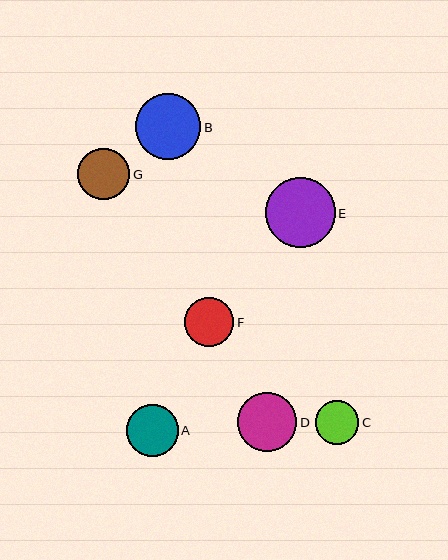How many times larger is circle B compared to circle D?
Circle B is approximately 1.1 times the size of circle D.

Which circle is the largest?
Circle E is the largest with a size of approximately 70 pixels.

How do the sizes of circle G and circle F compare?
Circle G and circle F are approximately the same size.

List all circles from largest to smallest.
From largest to smallest: E, B, D, A, G, F, C.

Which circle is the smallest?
Circle C is the smallest with a size of approximately 43 pixels.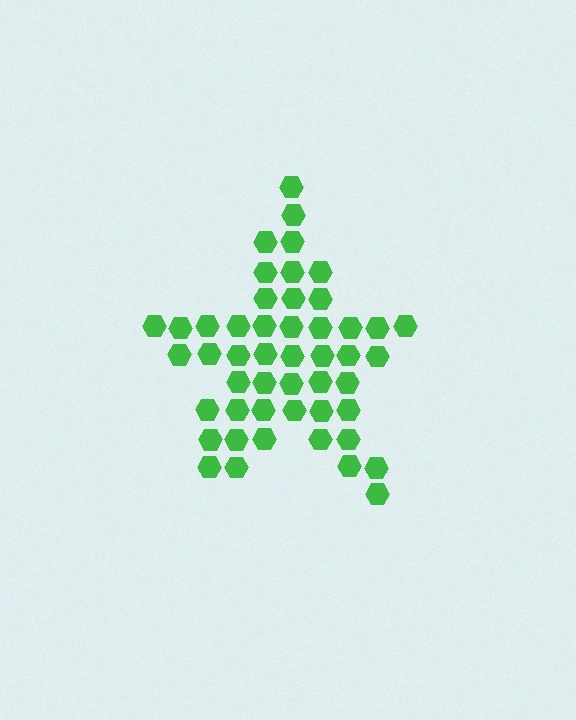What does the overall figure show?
The overall figure shows a star.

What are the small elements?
The small elements are hexagons.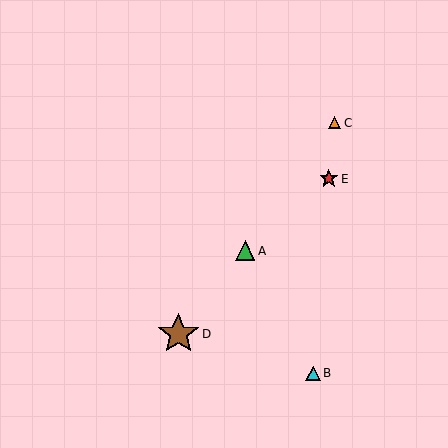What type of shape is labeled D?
Shape D is a brown star.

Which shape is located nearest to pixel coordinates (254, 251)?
The green triangle (labeled A) at (245, 251) is nearest to that location.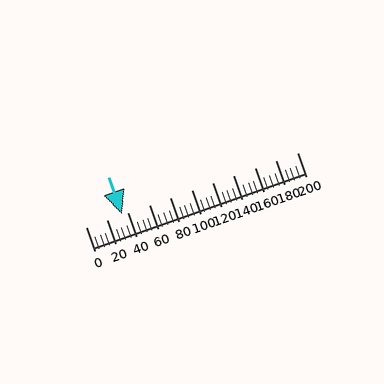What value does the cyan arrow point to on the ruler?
The cyan arrow points to approximately 34.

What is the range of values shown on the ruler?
The ruler shows values from 0 to 200.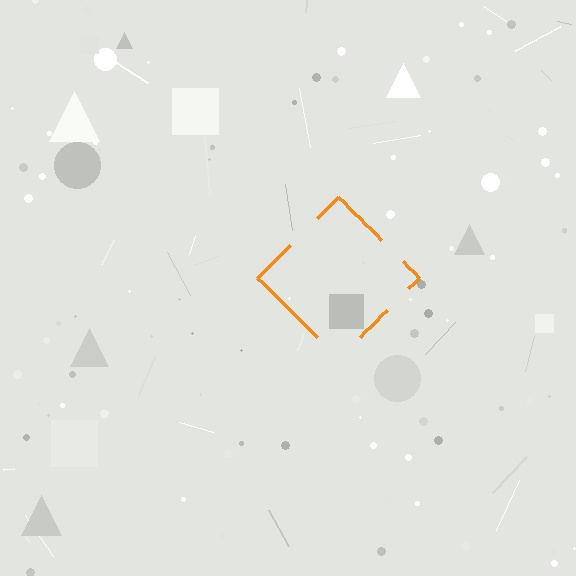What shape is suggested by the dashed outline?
The dashed outline suggests a diamond.